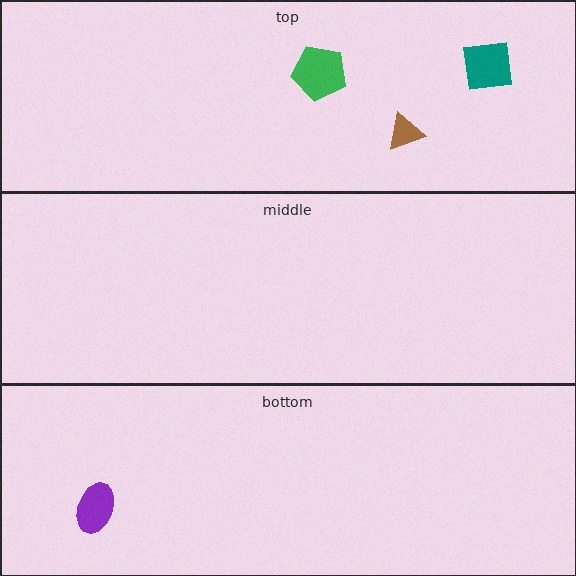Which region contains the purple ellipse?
The bottom region.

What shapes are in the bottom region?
The purple ellipse.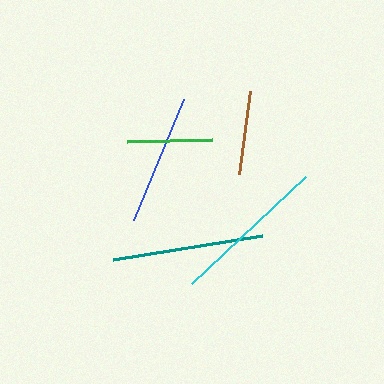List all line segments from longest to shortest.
From longest to shortest: cyan, teal, blue, green, brown.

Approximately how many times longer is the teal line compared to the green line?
The teal line is approximately 1.8 times the length of the green line.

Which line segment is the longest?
The cyan line is the longest at approximately 157 pixels.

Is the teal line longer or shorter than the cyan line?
The cyan line is longer than the teal line.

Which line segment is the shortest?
The brown line is the shortest at approximately 84 pixels.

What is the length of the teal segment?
The teal segment is approximately 152 pixels long.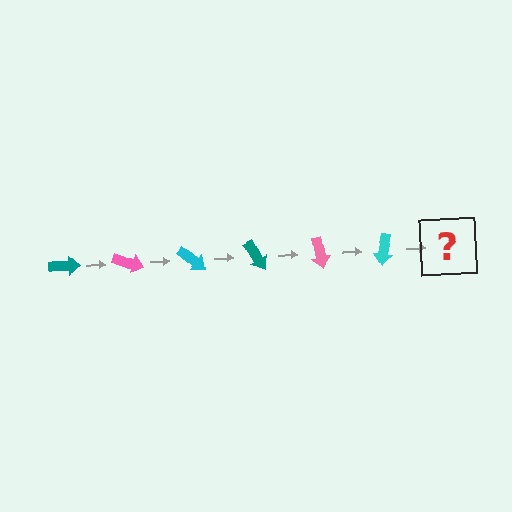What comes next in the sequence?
The next element should be a teal arrow, rotated 120 degrees from the start.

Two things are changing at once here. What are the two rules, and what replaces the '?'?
The two rules are that it rotates 20 degrees each step and the color cycles through teal, pink, and cyan. The '?' should be a teal arrow, rotated 120 degrees from the start.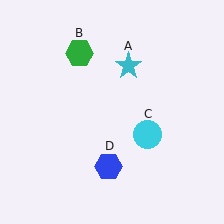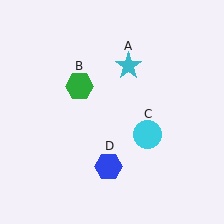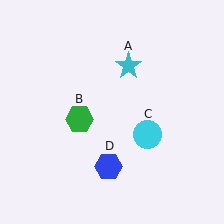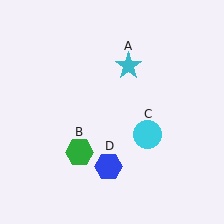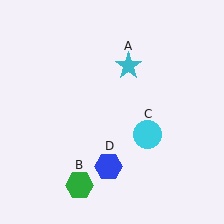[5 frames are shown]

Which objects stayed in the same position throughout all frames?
Cyan star (object A) and cyan circle (object C) and blue hexagon (object D) remained stationary.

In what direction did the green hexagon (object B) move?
The green hexagon (object B) moved down.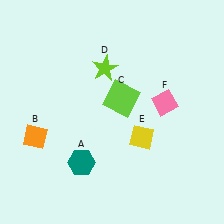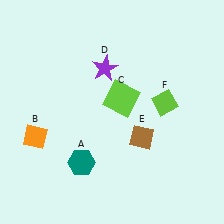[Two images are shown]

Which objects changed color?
D changed from lime to purple. E changed from yellow to brown. F changed from pink to lime.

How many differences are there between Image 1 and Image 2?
There are 3 differences between the two images.